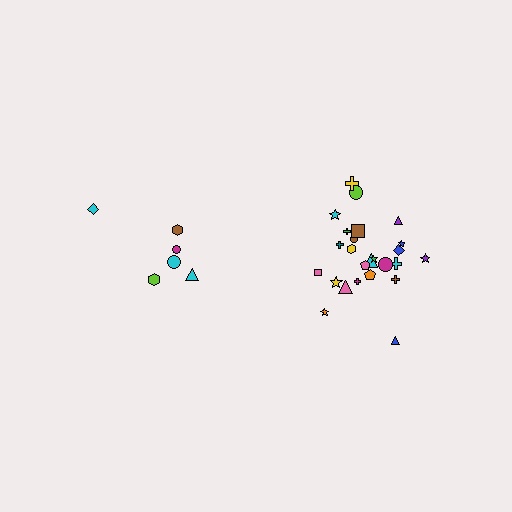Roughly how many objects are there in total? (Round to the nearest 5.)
Roughly 30 objects in total.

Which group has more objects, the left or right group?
The right group.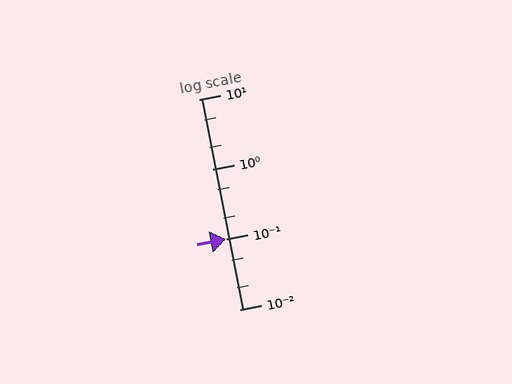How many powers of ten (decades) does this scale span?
The scale spans 3 decades, from 0.01 to 10.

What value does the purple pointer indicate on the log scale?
The pointer indicates approximately 0.1.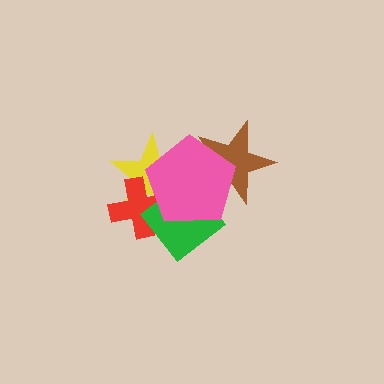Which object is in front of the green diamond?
The pink pentagon is in front of the green diamond.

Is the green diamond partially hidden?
Yes, it is partially covered by another shape.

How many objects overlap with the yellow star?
3 objects overlap with the yellow star.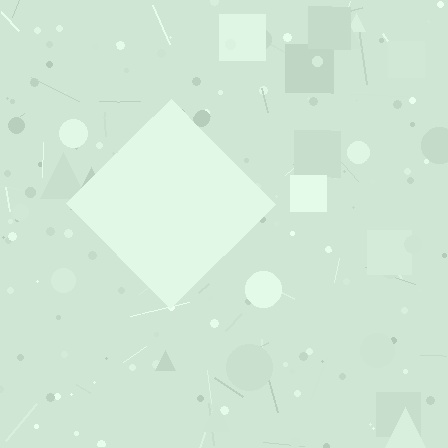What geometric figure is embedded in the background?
A diamond is embedded in the background.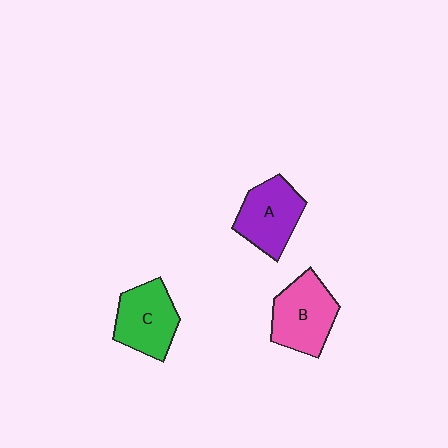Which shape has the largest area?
Shape B (pink).